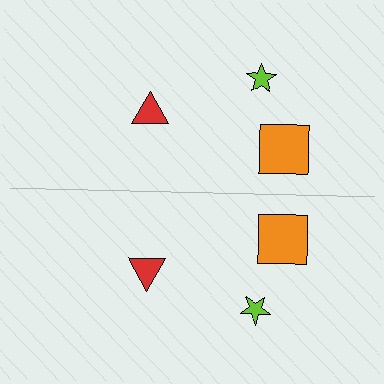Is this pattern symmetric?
Yes, this pattern has bilateral (reflection) symmetry.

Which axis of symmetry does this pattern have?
The pattern has a horizontal axis of symmetry running through the center of the image.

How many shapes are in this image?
There are 6 shapes in this image.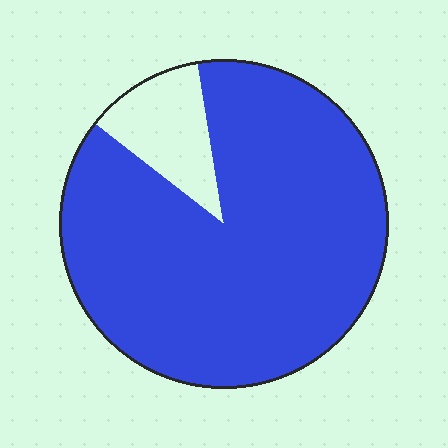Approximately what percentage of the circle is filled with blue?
Approximately 90%.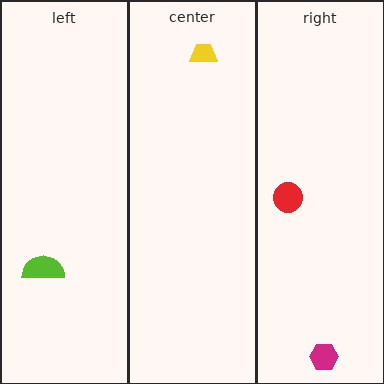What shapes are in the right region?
The red circle, the magenta hexagon.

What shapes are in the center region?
The yellow trapezoid.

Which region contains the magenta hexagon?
The right region.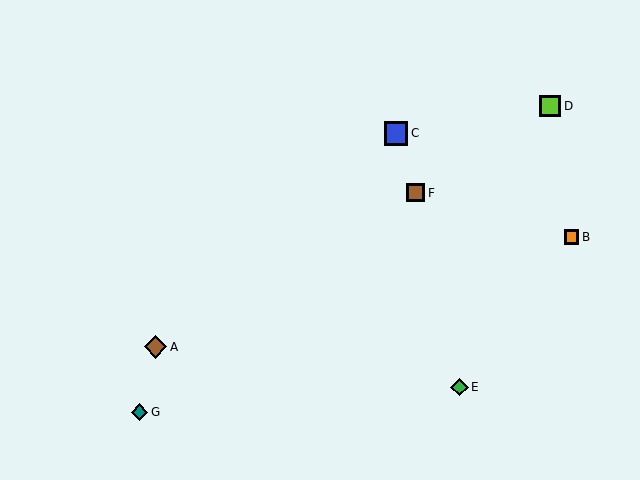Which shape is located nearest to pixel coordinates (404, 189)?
The brown square (labeled F) at (416, 193) is nearest to that location.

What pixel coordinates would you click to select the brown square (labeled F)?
Click at (416, 193) to select the brown square F.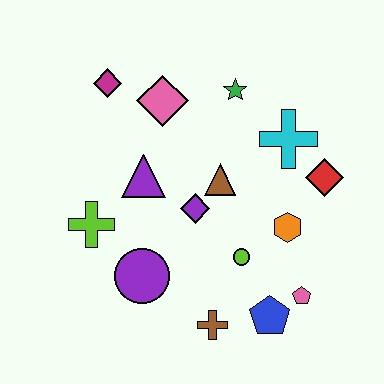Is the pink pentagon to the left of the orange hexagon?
No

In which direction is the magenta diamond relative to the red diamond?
The magenta diamond is to the left of the red diamond.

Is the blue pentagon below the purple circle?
Yes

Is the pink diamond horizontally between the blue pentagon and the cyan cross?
No